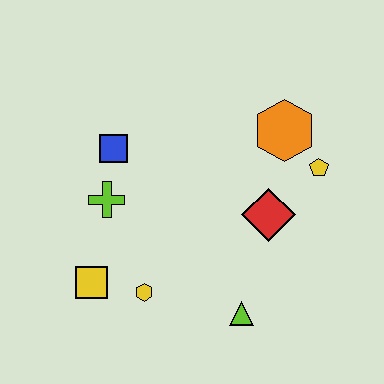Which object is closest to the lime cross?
The blue square is closest to the lime cross.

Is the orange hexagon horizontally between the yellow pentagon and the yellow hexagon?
Yes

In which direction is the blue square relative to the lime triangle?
The blue square is above the lime triangle.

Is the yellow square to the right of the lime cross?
No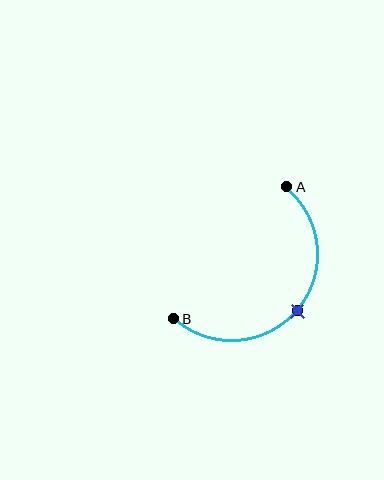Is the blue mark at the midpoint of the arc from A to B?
Yes. The blue mark lies on the arc at equal arc-length from both A and B — it is the arc midpoint.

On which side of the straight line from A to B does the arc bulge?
The arc bulges below and to the right of the straight line connecting A and B.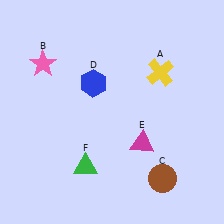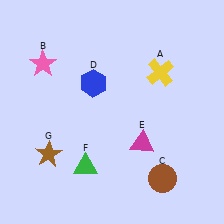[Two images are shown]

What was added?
A brown star (G) was added in Image 2.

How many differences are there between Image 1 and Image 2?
There is 1 difference between the two images.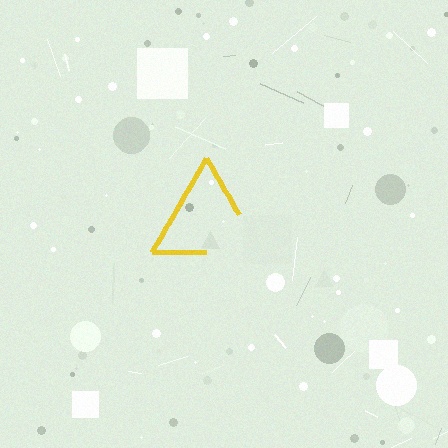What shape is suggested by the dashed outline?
The dashed outline suggests a triangle.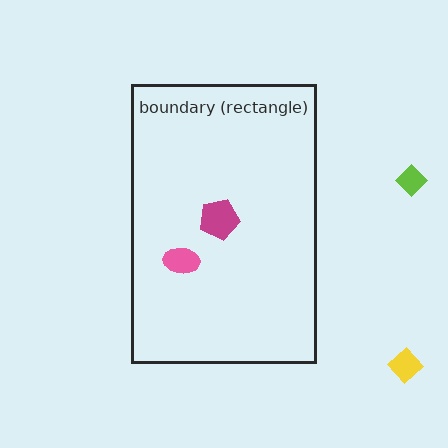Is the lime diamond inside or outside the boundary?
Outside.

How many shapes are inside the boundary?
2 inside, 2 outside.